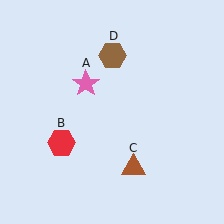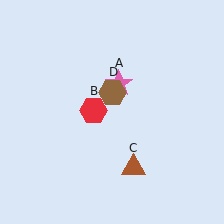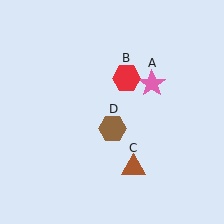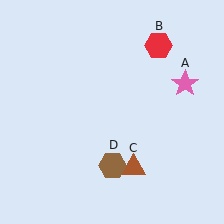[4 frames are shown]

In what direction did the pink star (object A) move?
The pink star (object A) moved right.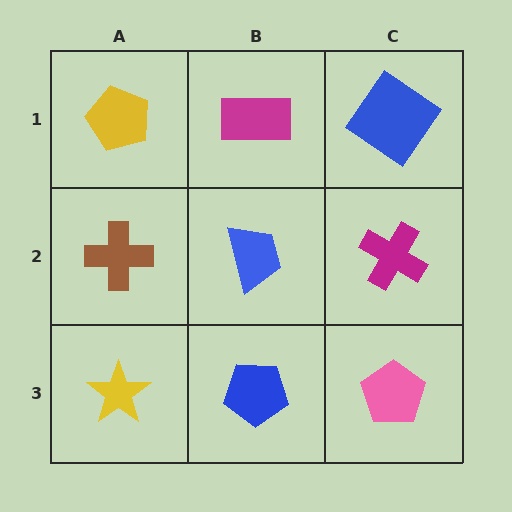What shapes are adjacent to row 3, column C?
A magenta cross (row 2, column C), a blue pentagon (row 3, column B).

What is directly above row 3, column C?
A magenta cross.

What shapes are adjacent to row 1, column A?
A brown cross (row 2, column A), a magenta rectangle (row 1, column B).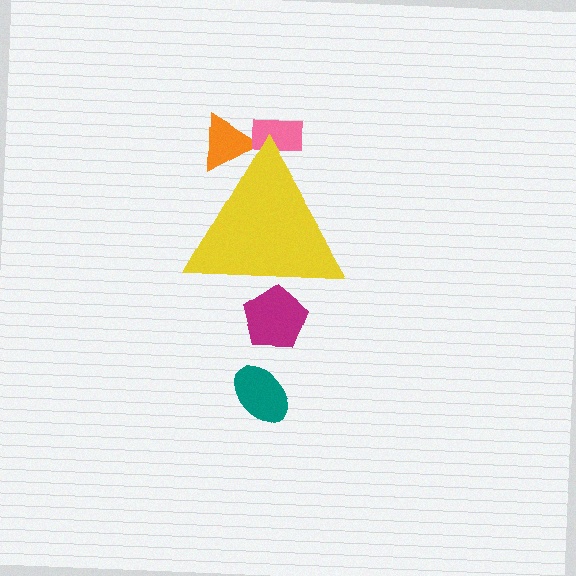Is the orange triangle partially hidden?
Yes, the orange triangle is partially hidden behind the yellow triangle.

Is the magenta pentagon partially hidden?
Yes, the magenta pentagon is partially hidden behind the yellow triangle.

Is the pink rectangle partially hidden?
Yes, the pink rectangle is partially hidden behind the yellow triangle.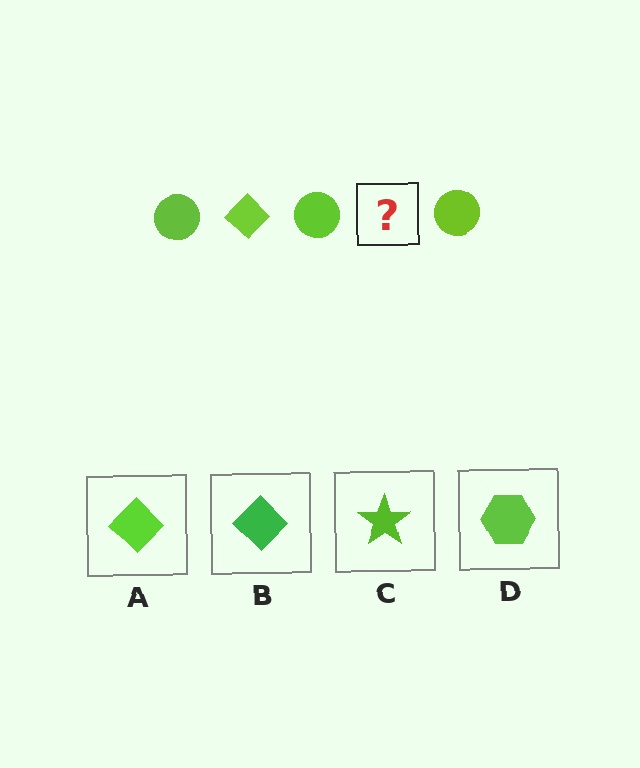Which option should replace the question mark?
Option A.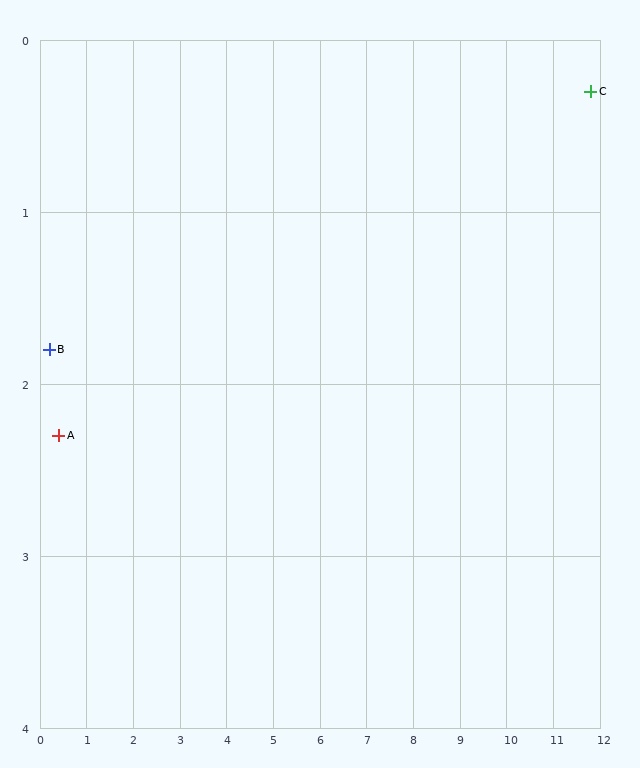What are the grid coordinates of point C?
Point C is at approximately (11.8, 0.3).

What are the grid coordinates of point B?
Point B is at approximately (0.2, 1.8).